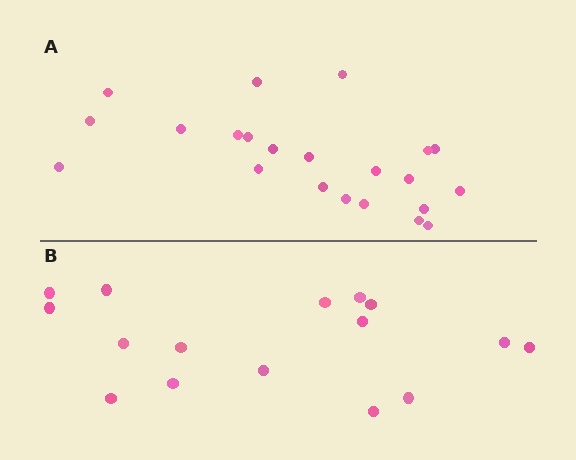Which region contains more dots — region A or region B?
Region A (the top region) has more dots.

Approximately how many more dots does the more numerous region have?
Region A has about 6 more dots than region B.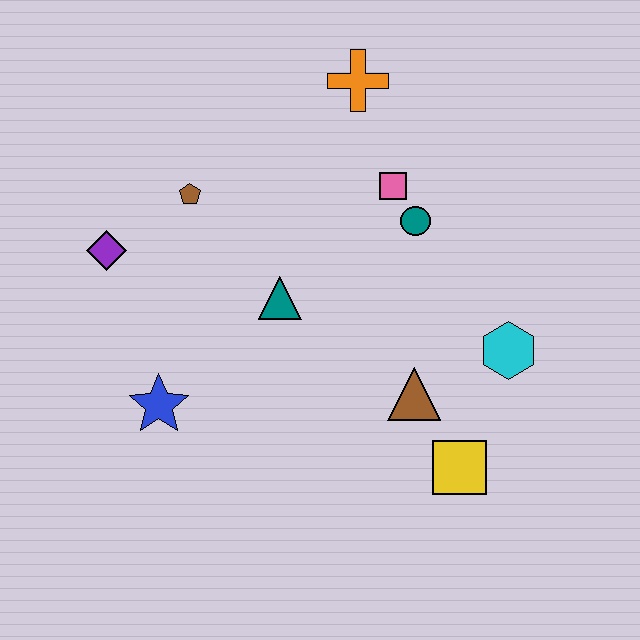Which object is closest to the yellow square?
The brown triangle is closest to the yellow square.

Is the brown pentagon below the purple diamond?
No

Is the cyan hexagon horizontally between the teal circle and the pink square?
No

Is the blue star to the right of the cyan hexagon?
No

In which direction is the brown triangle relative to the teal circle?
The brown triangle is below the teal circle.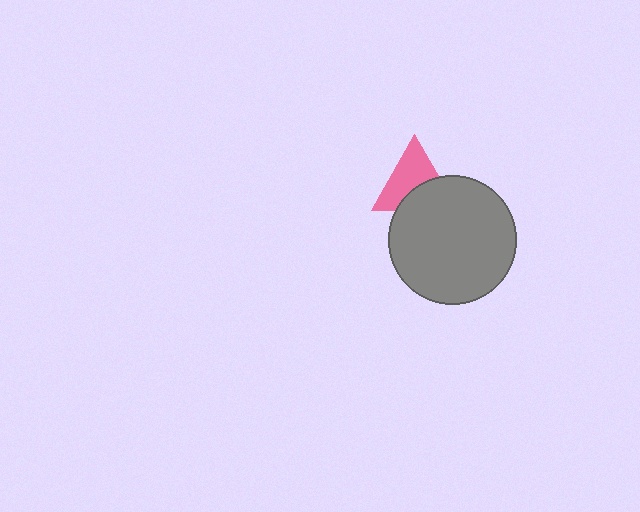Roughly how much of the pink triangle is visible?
About half of it is visible (roughly 60%).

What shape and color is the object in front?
The object in front is a gray circle.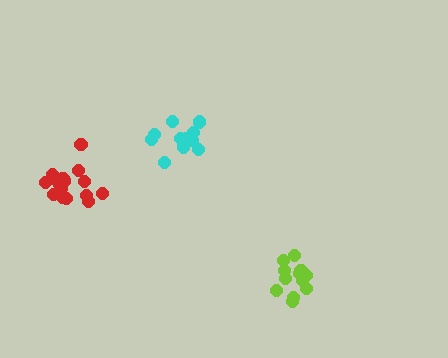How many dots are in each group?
Group 1: 12 dots, Group 2: 14 dots, Group 3: 16 dots (42 total).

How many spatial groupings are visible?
There are 3 spatial groupings.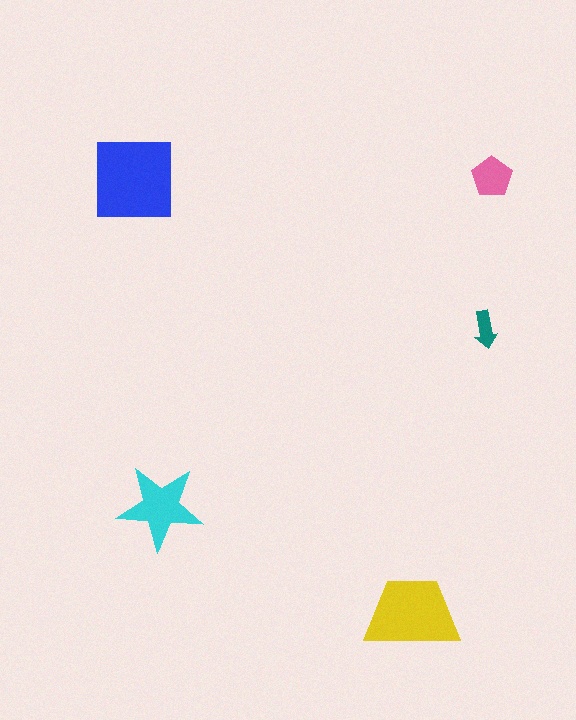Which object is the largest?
The blue square.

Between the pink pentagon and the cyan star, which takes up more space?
The cyan star.